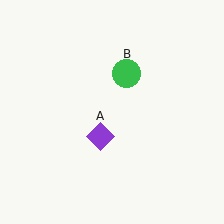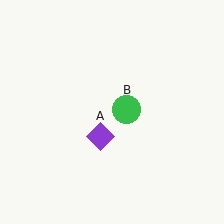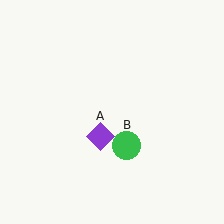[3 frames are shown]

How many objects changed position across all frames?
1 object changed position: green circle (object B).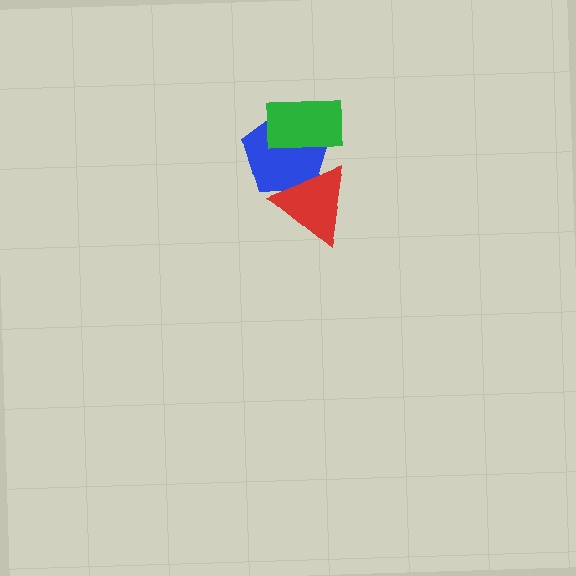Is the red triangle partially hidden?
No, no other shape covers it.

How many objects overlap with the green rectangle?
1 object overlaps with the green rectangle.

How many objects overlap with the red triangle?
1 object overlaps with the red triangle.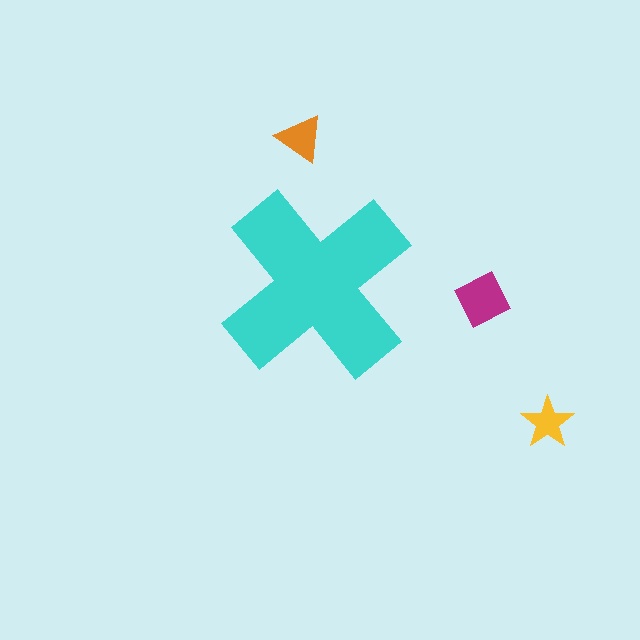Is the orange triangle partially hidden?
No, the orange triangle is fully visible.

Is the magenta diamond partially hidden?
No, the magenta diamond is fully visible.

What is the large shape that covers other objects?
A cyan cross.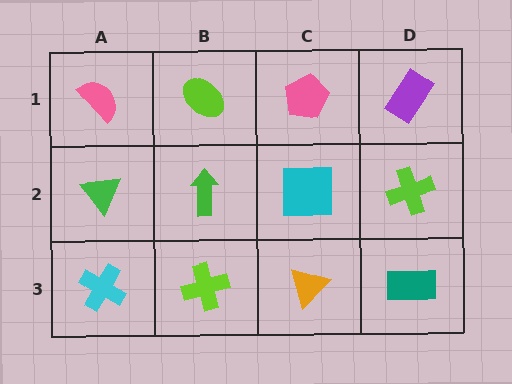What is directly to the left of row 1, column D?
A pink pentagon.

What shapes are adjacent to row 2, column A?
A pink semicircle (row 1, column A), a cyan cross (row 3, column A), a green arrow (row 2, column B).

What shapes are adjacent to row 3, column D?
A lime cross (row 2, column D), an orange triangle (row 3, column C).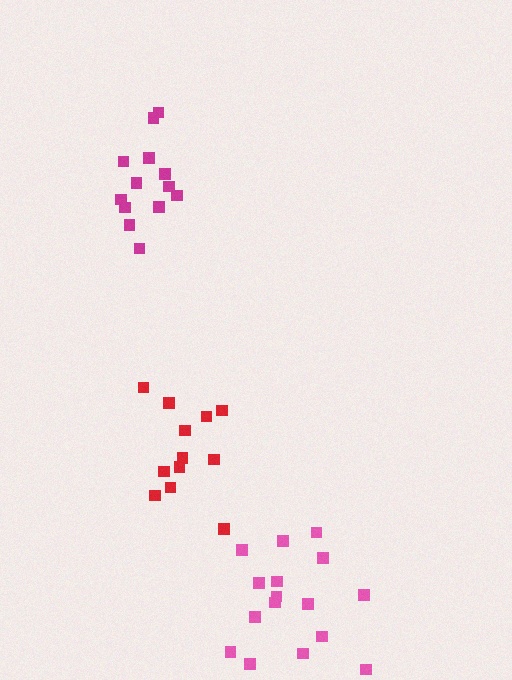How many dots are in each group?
Group 1: 12 dots, Group 2: 16 dots, Group 3: 13 dots (41 total).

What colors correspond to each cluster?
The clusters are colored: red, pink, magenta.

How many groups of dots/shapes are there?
There are 3 groups.